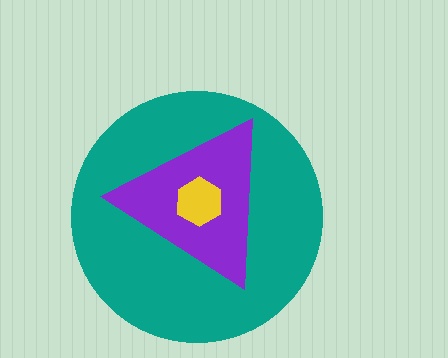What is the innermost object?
The yellow hexagon.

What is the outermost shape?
The teal circle.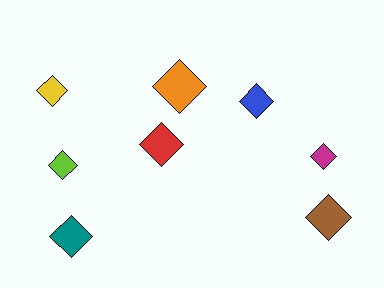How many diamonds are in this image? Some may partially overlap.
There are 8 diamonds.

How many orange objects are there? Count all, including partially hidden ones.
There is 1 orange object.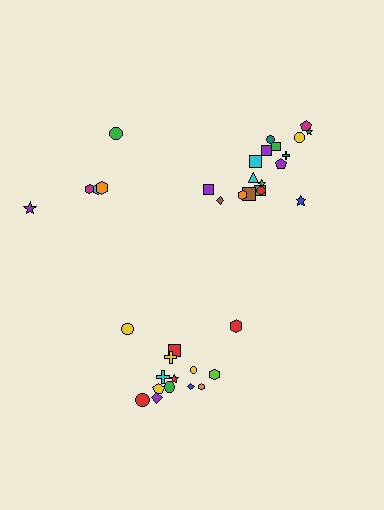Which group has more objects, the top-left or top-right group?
The top-right group.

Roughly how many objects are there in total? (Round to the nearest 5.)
Roughly 40 objects in total.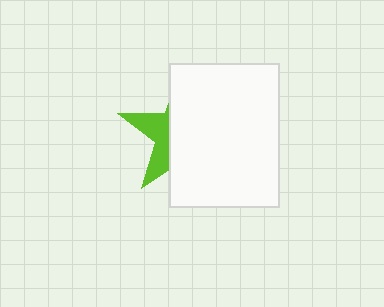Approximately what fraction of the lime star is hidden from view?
Roughly 68% of the lime star is hidden behind the white rectangle.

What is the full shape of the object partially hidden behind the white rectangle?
The partially hidden object is a lime star.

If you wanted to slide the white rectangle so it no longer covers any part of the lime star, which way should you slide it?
Slide it right — that is the most direct way to separate the two shapes.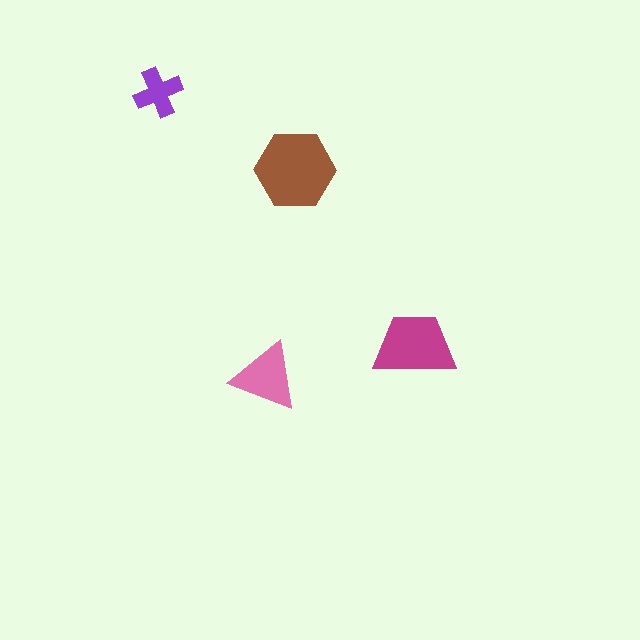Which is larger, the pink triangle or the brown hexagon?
The brown hexagon.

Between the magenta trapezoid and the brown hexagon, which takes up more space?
The brown hexagon.